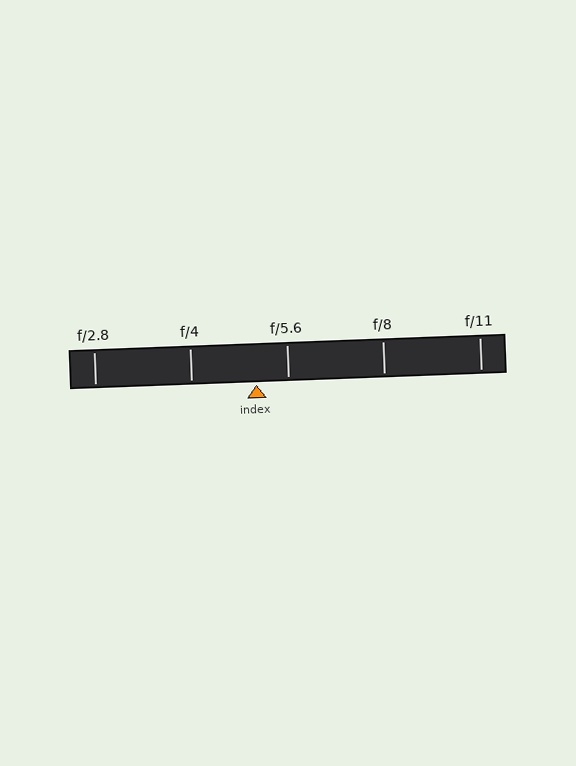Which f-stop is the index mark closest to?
The index mark is closest to f/5.6.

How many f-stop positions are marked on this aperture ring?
There are 5 f-stop positions marked.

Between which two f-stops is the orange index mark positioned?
The index mark is between f/4 and f/5.6.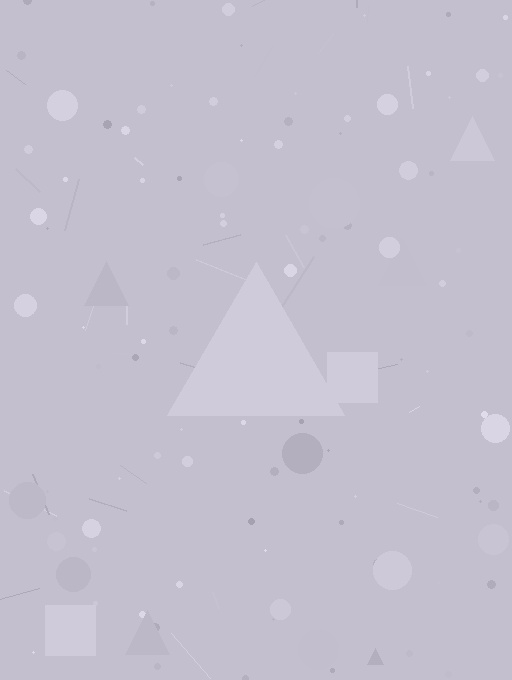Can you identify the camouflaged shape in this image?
The camouflaged shape is a triangle.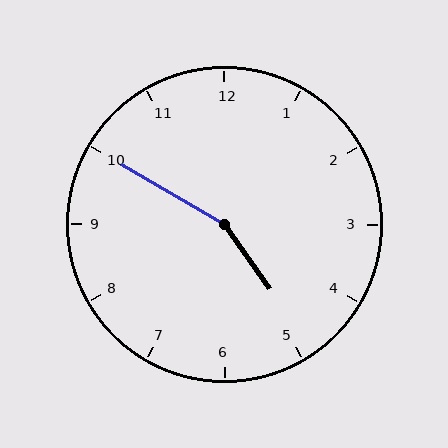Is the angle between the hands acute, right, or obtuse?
It is obtuse.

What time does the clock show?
4:50.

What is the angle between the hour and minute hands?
Approximately 155 degrees.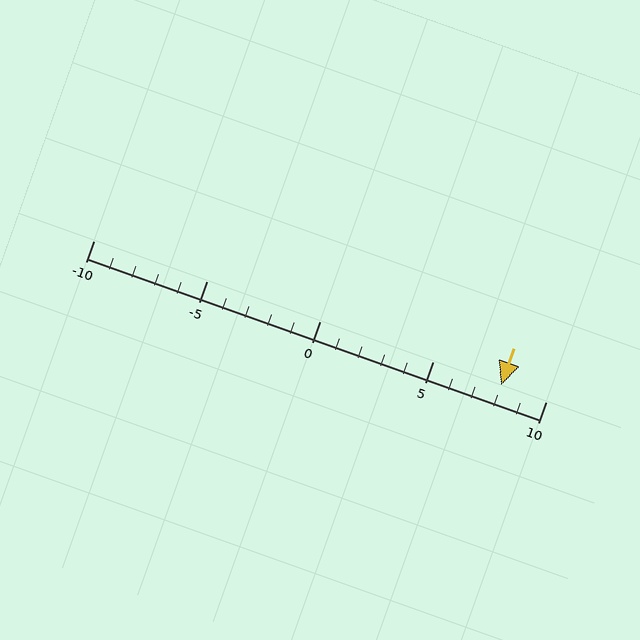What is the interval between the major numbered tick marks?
The major tick marks are spaced 5 units apart.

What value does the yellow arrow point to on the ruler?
The yellow arrow points to approximately 8.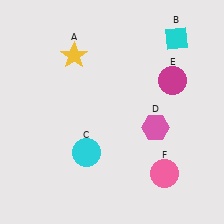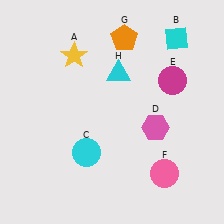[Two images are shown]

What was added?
An orange pentagon (G), a cyan triangle (H) were added in Image 2.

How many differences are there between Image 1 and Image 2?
There are 2 differences between the two images.